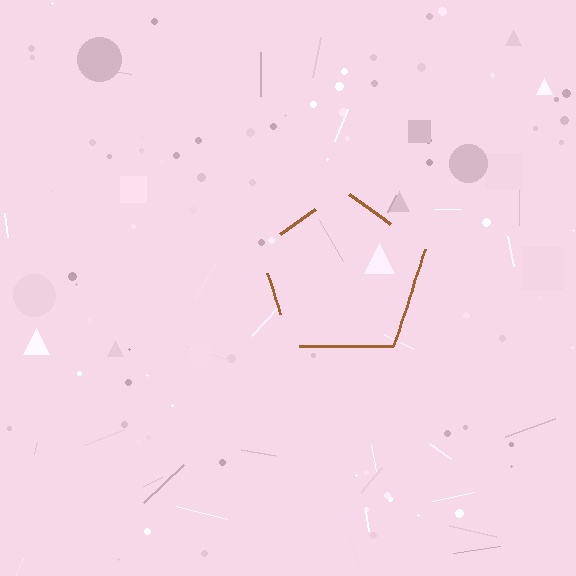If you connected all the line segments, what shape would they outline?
They would outline a pentagon.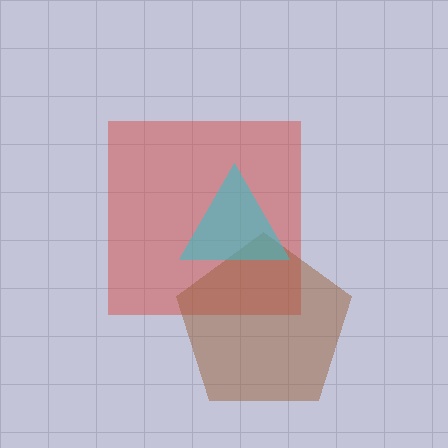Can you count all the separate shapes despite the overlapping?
Yes, there are 3 separate shapes.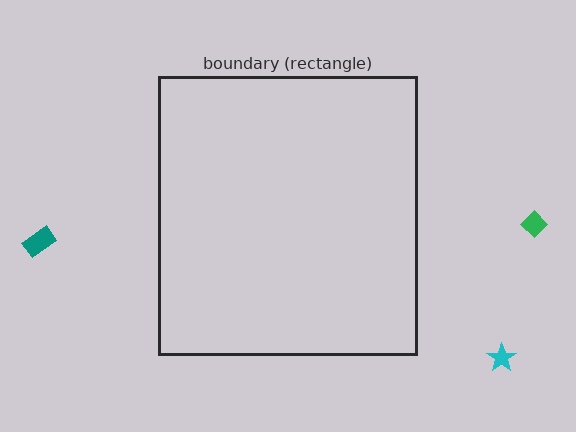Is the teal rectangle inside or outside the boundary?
Outside.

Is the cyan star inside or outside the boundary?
Outside.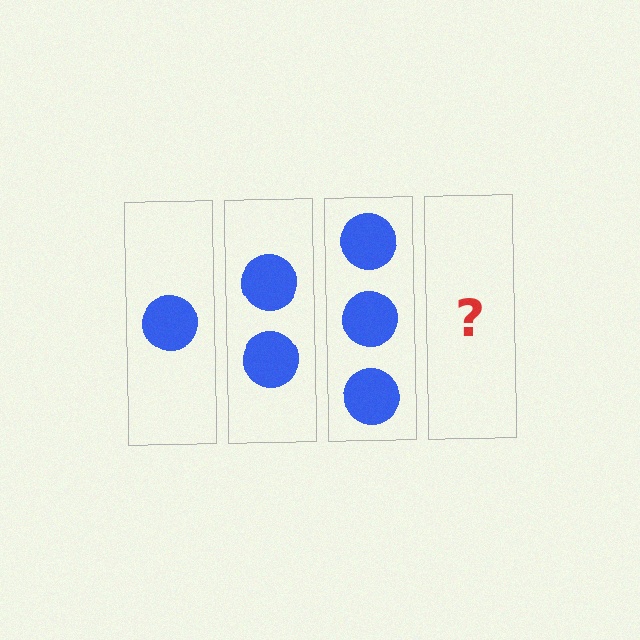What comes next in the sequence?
The next element should be 4 circles.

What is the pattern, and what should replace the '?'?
The pattern is that each step adds one more circle. The '?' should be 4 circles.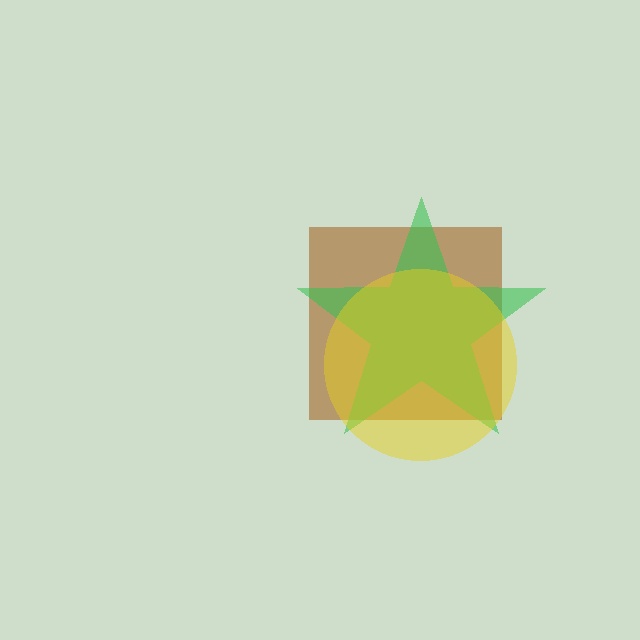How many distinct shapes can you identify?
There are 3 distinct shapes: a brown square, a green star, a yellow circle.